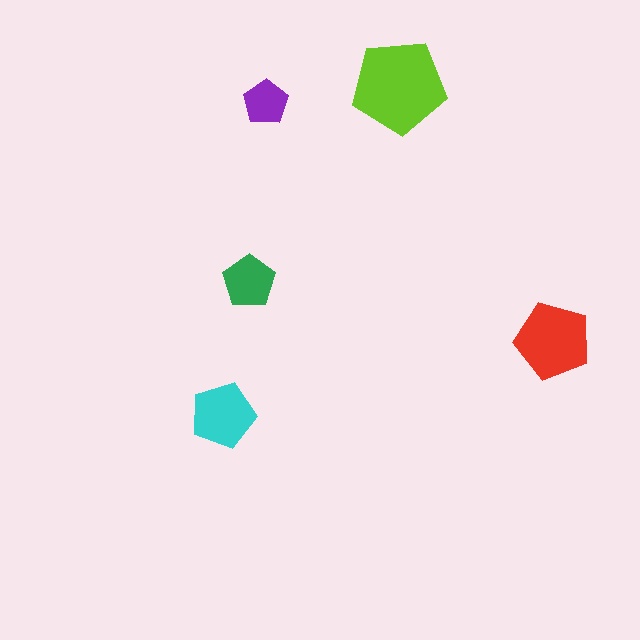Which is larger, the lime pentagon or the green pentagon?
The lime one.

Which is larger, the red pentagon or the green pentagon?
The red one.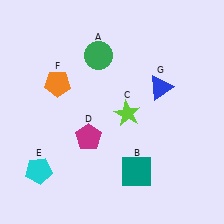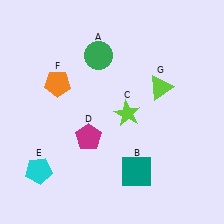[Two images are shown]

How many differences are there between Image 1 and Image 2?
There is 1 difference between the two images.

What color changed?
The triangle (G) changed from blue in Image 1 to lime in Image 2.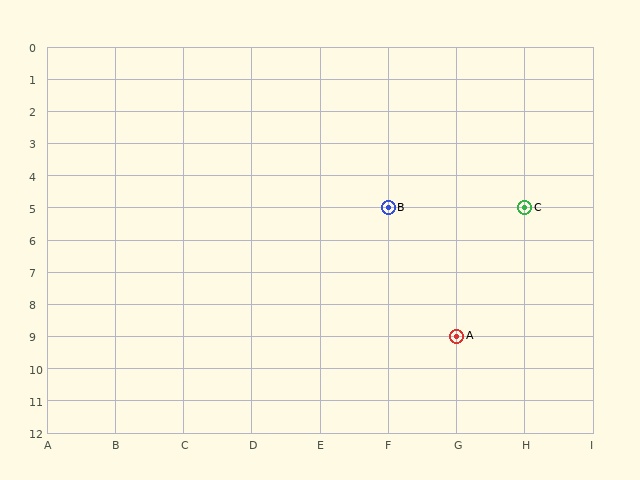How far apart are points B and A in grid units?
Points B and A are 1 column and 4 rows apart (about 4.1 grid units diagonally).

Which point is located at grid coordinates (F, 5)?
Point B is at (F, 5).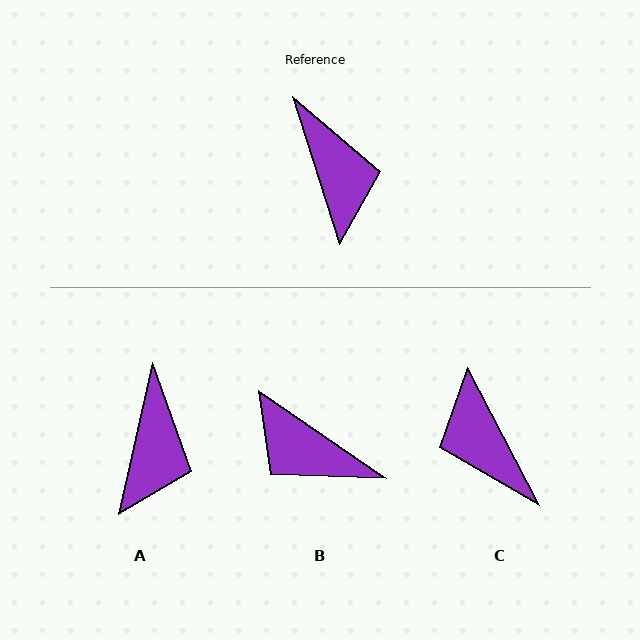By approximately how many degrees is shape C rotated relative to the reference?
Approximately 170 degrees clockwise.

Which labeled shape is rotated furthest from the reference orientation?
C, about 170 degrees away.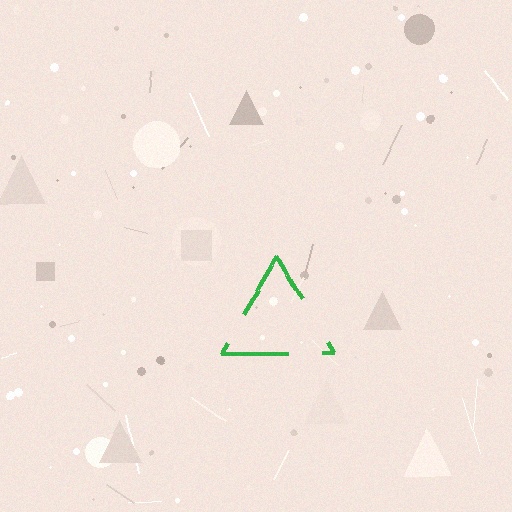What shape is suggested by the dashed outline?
The dashed outline suggests a triangle.